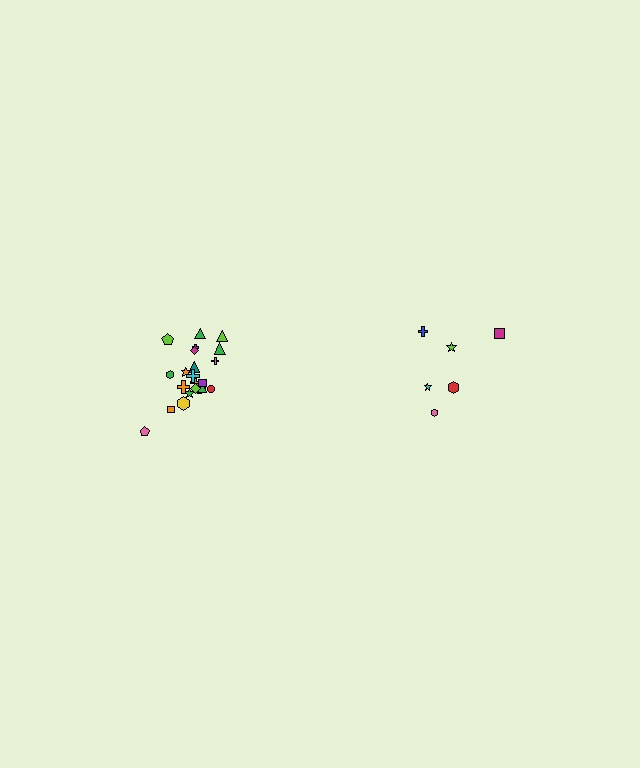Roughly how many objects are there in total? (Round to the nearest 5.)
Roughly 30 objects in total.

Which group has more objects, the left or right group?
The left group.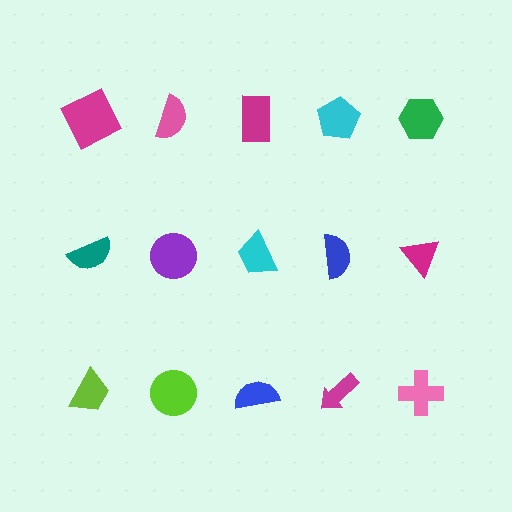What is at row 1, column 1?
A magenta square.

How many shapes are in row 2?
5 shapes.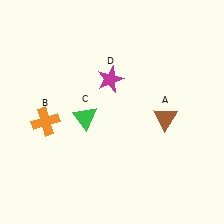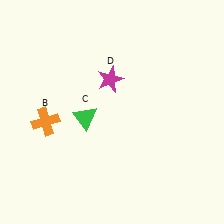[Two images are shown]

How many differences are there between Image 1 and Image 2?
There is 1 difference between the two images.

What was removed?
The brown triangle (A) was removed in Image 2.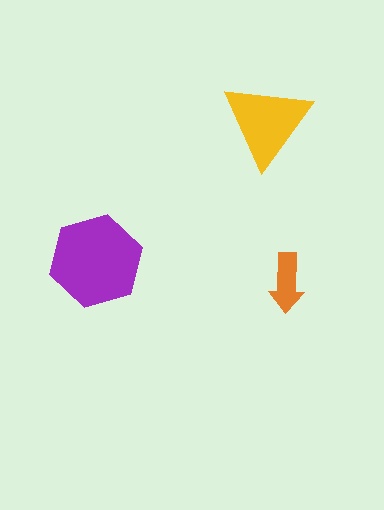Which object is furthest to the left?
The purple hexagon is leftmost.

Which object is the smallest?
The orange arrow.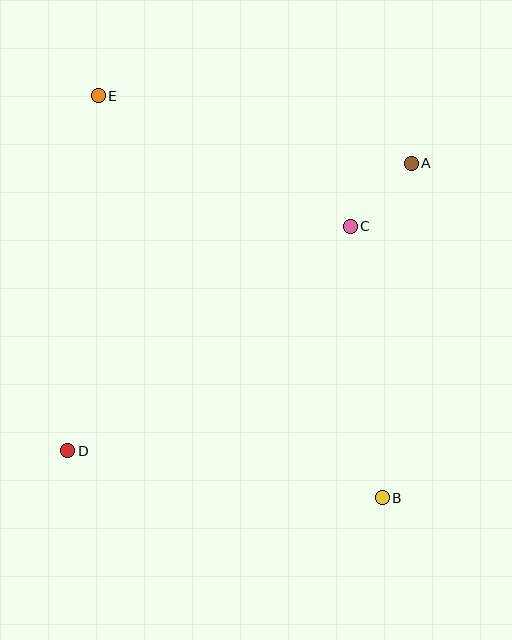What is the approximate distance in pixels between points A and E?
The distance between A and E is approximately 320 pixels.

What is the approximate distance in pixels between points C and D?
The distance between C and D is approximately 361 pixels.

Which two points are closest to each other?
Points A and C are closest to each other.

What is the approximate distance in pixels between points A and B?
The distance between A and B is approximately 336 pixels.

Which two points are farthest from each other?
Points B and E are farthest from each other.